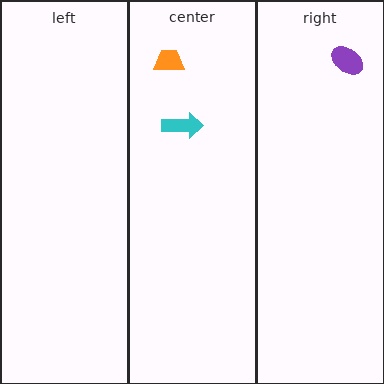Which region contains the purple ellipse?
The right region.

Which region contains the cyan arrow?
The center region.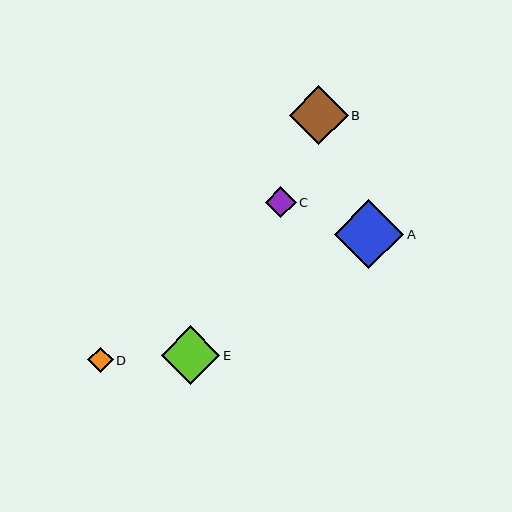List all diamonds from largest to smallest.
From largest to smallest: A, B, E, C, D.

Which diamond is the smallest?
Diamond D is the smallest with a size of approximately 25 pixels.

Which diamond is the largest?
Diamond A is the largest with a size of approximately 70 pixels.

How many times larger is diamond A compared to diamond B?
Diamond A is approximately 1.2 times the size of diamond B.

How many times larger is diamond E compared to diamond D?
Diamond E is approximately 2.3 times the size of diamond D.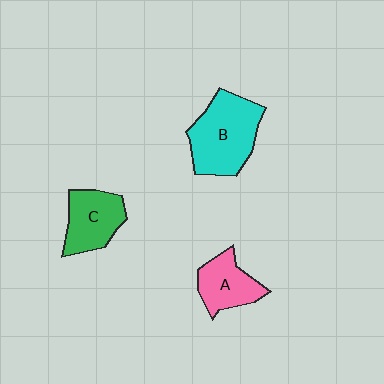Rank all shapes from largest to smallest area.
From largest to smallest: B (cyan), C (green), A (pink).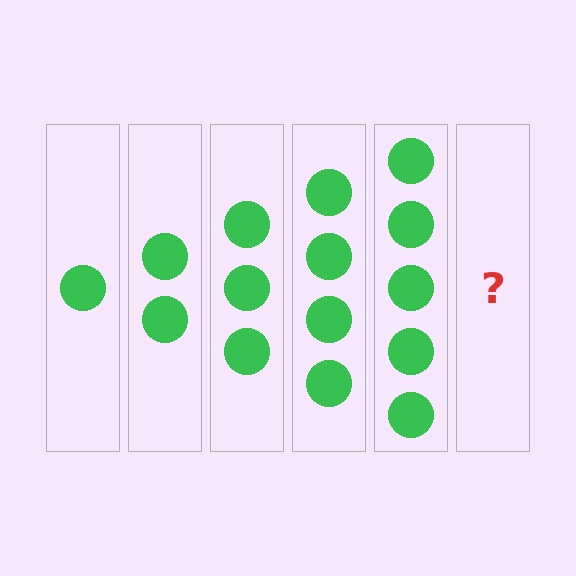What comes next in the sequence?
The next element should be 6 circles.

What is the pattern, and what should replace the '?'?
The pattern is that each step adds one more circle. The '?' should be 6 circles.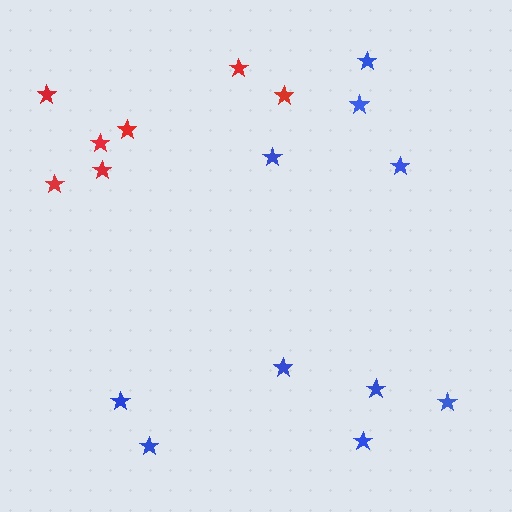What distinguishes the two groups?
There are 2 groups: one group of blue stars (10) and one group of red stars (7).